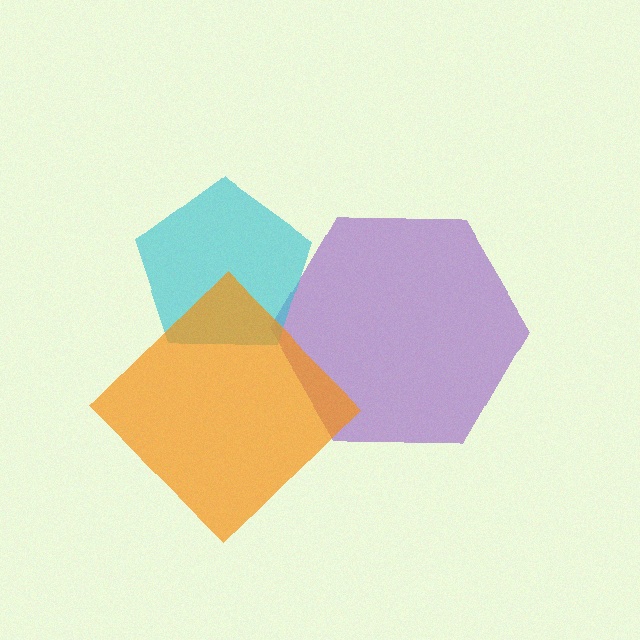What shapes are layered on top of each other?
The layered shapes are: a purple hexagon, a cyan pentagon, an orange diamond.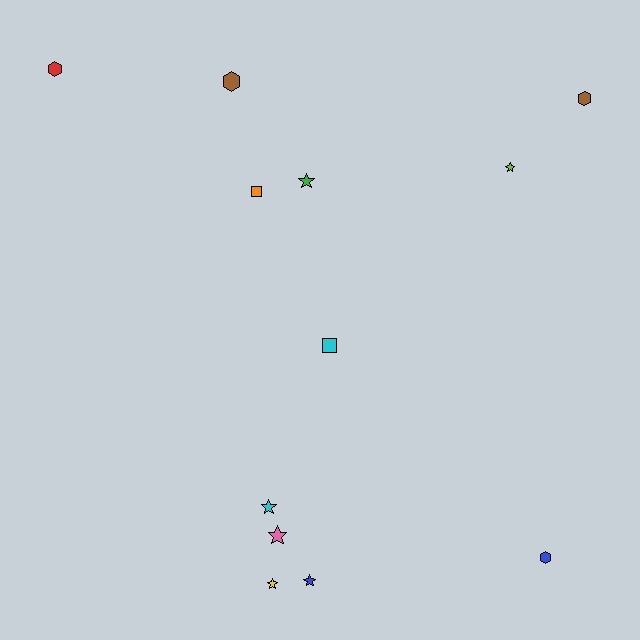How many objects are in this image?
There are 12 objects.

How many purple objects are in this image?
There are no purple objects.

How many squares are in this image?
There are 2 squares.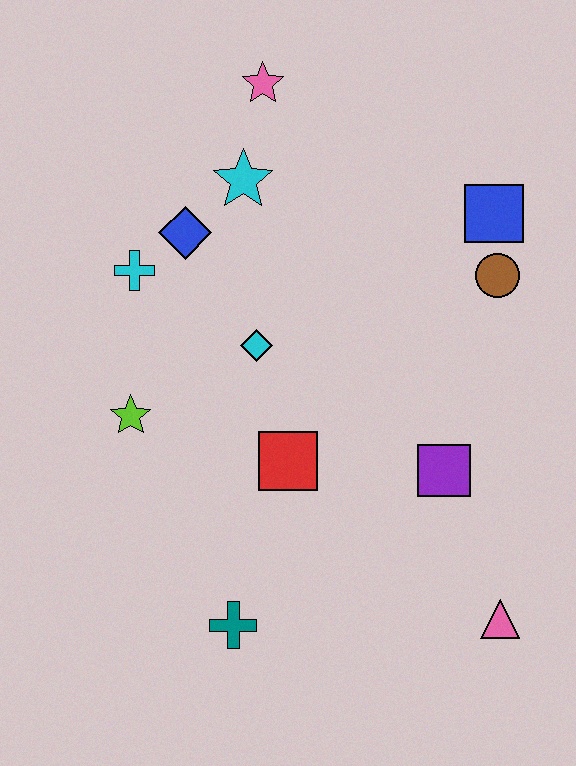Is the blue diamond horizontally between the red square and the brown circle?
No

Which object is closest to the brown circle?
The blue square is closest to the brown circle.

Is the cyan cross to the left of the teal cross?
Yes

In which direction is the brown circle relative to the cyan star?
The brown circle is to the right of the cyan star.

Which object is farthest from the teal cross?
The pink star is farthest from the teal cross.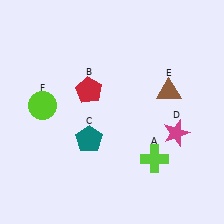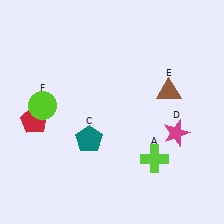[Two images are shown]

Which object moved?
The red pentagon (B) moved left.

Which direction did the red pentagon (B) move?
The red pentagon (B) moved left.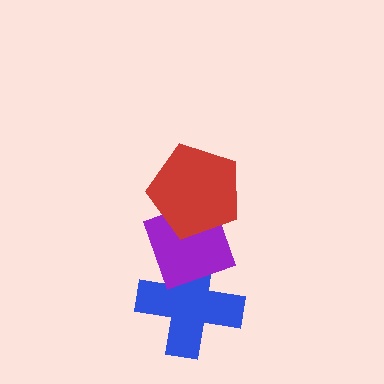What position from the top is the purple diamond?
The purple diamond is 2nd from the top.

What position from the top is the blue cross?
The blue cross is 3rd from the top.